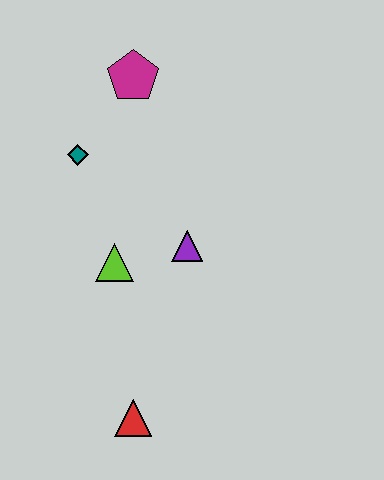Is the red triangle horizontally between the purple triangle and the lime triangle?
Yes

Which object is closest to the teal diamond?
The magenta pentagon is closest to the teal diamond.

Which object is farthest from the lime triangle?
The magenta pentagon is farthest from the lime triangle.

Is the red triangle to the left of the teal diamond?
No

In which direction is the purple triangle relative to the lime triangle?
The purple triangle is to the right of the lime triangle.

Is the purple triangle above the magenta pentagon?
No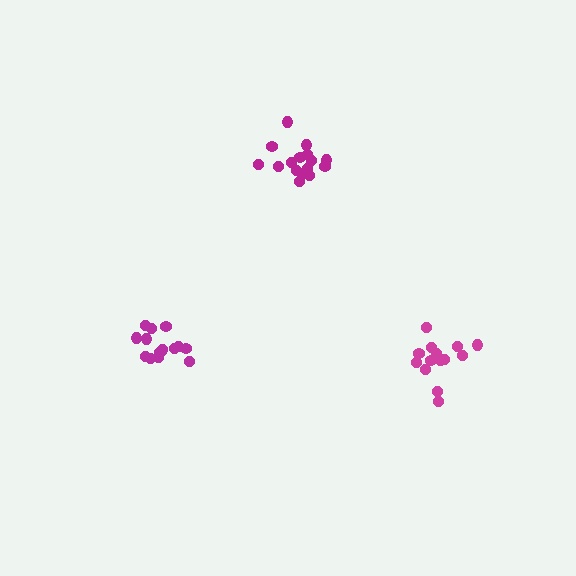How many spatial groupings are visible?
There are 3 spatial groupings.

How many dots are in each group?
Group 1: 16 dots, Group 2: 15 dots, Group 3: 14 dots (45 total).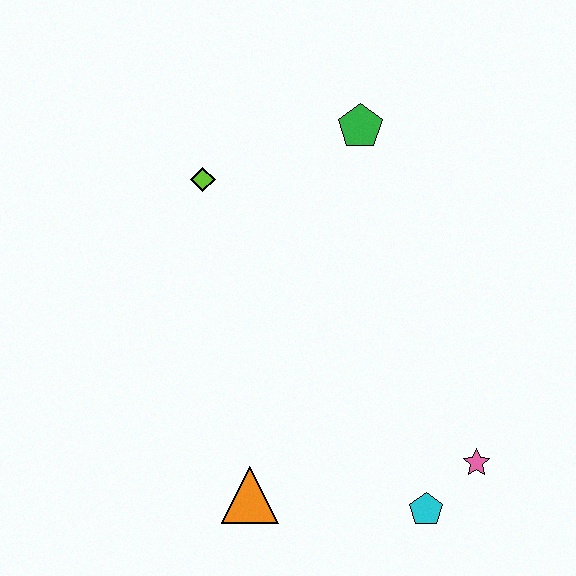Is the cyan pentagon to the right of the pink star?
No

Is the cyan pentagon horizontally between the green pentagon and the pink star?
Yes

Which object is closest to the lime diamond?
The green pentagon is closest to the lime diamond.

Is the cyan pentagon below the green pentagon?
Yes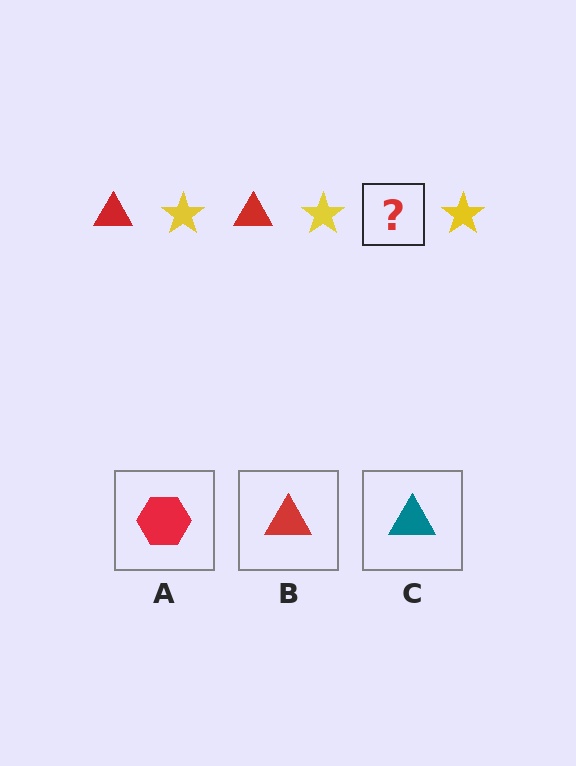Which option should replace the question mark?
Option B.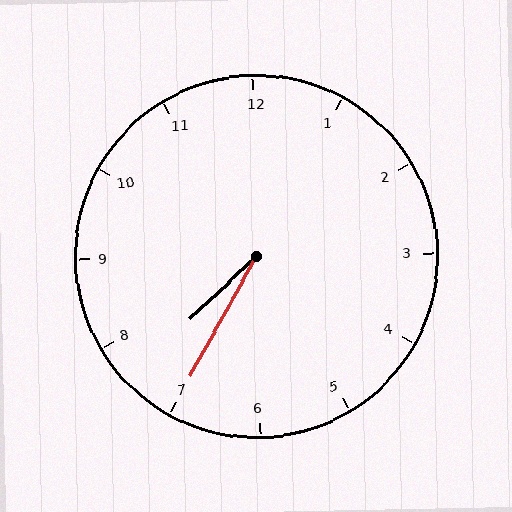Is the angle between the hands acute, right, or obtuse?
It is acute.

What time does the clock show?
7:35.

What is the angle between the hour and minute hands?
Approximately 18 degrees.